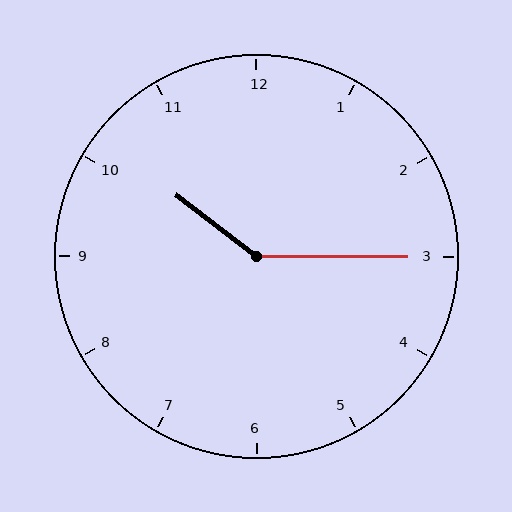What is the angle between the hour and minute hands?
Approximately 142 degrees.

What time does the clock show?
10:15.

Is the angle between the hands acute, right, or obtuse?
It is obtuse.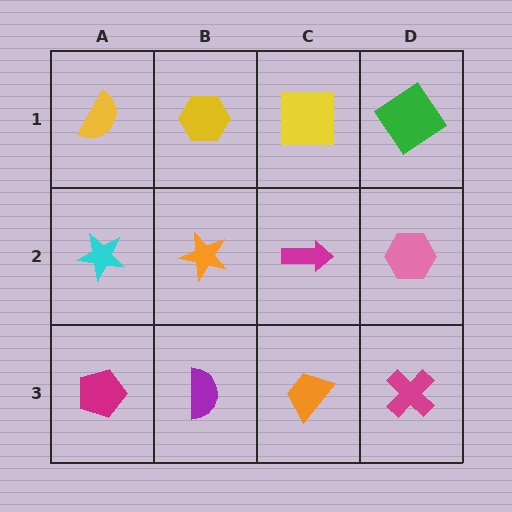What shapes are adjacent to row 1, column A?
A cyan star (row 2, column A), a yellow hexagon (row 1, column B).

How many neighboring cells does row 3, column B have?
3.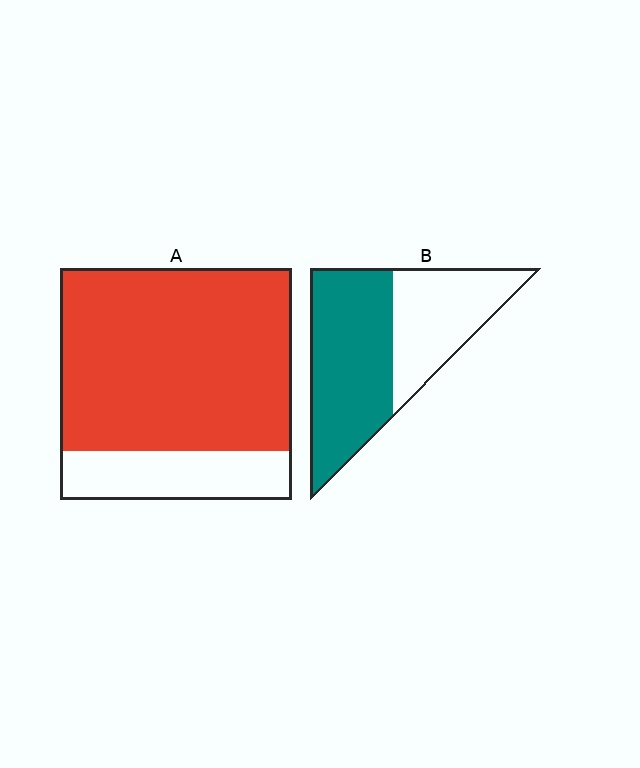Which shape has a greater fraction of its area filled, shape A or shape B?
Shape A.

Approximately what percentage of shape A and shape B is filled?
A is approximately 80% and B is approximately 60%.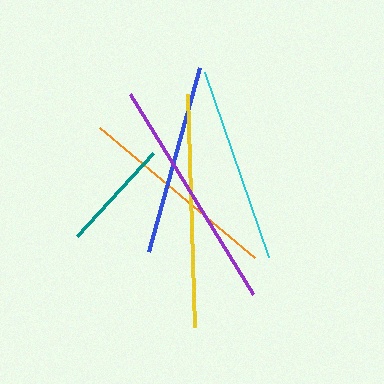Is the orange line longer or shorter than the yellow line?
The yellow line is longer than the orange line.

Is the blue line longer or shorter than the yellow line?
The yellow line is longer than the blue line.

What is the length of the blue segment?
The blue segment is approximately 191 pixels long.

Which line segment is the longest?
The purple line is the longest at approximately 235 pixels.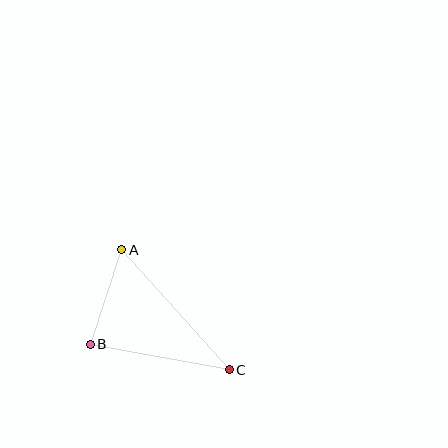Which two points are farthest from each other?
Points A and C are farthest from each other.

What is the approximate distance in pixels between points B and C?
The distance between B and C is approximately 141 pixels.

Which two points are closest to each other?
Points A and B are closest to each other.